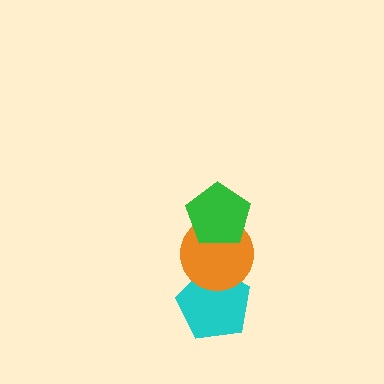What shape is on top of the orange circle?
The green pentagon is on top of the orange circle.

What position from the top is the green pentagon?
The green pentagon is 1st from the top.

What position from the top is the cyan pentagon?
The cyan pentagon is 3rd from the top.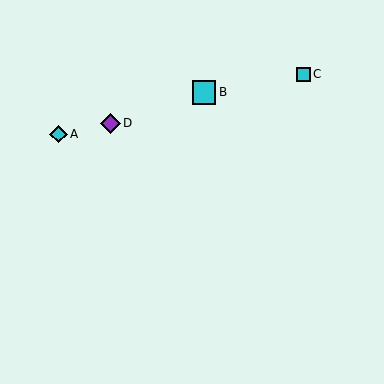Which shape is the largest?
The cyan square (labeled B) is the largest.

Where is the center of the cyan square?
The center of the cyan square is at (204, 92).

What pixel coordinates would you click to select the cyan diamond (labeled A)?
Click at (58, 134) to select the cyan diamond A.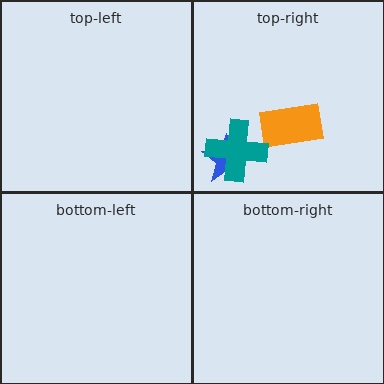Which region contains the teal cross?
The top-right region.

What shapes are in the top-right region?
The orange rectangle, the blue star, the teal cross.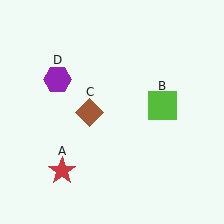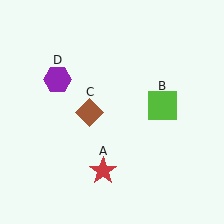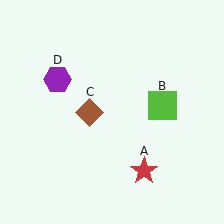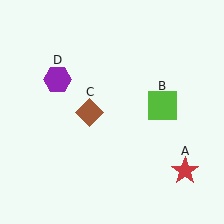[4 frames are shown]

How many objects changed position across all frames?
1 object changed position: red star (object A).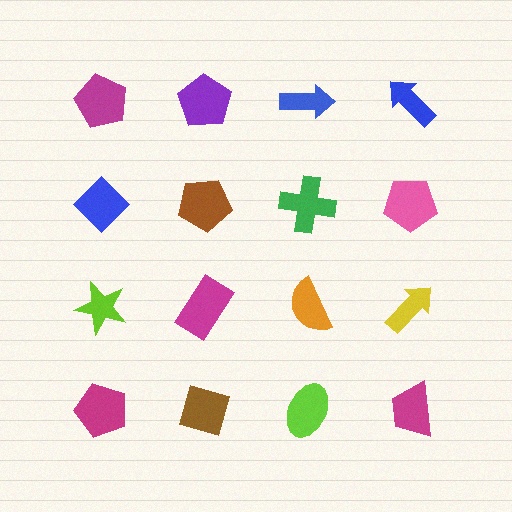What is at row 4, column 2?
A brown diamond.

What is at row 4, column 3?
A lime ellipse.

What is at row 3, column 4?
A yellow arrow.